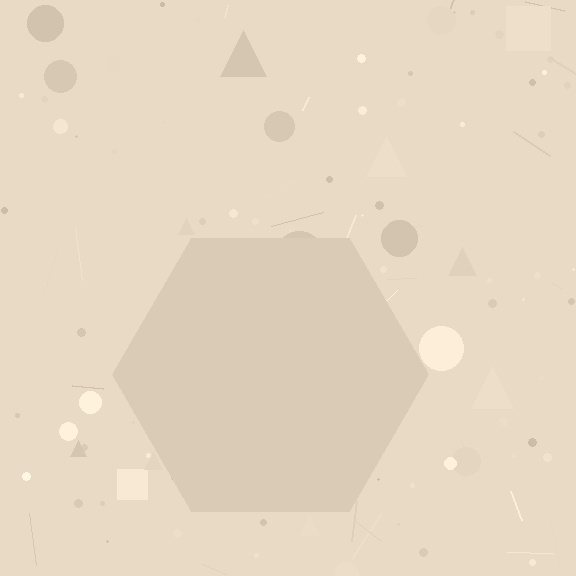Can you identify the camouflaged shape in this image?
The camouflaged shape is a hexagon.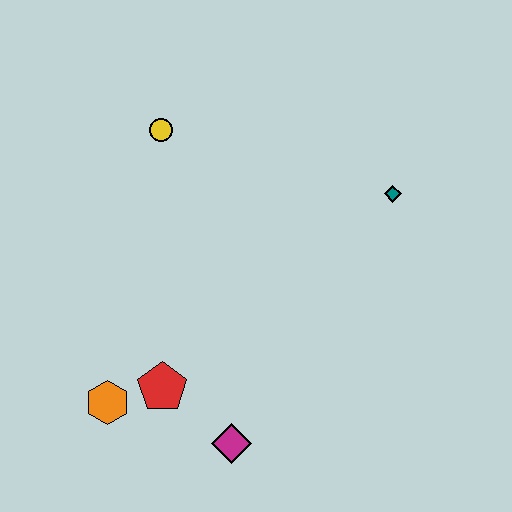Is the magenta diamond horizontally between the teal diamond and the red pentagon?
Yes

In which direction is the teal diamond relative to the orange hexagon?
The teal diamond is to the right of the orange hexagon.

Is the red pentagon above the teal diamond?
No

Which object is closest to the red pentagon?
The orange hexagon is closest to the red pentagon.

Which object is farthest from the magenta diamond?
The yellow circle is farthest from the magenta diamond.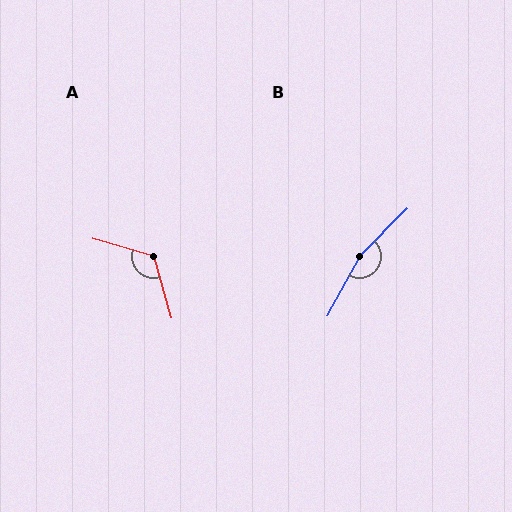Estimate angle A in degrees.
Approximately 122 degrees.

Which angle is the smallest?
A, at approximately 122 degrees.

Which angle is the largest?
B, at approximately 163 degrees.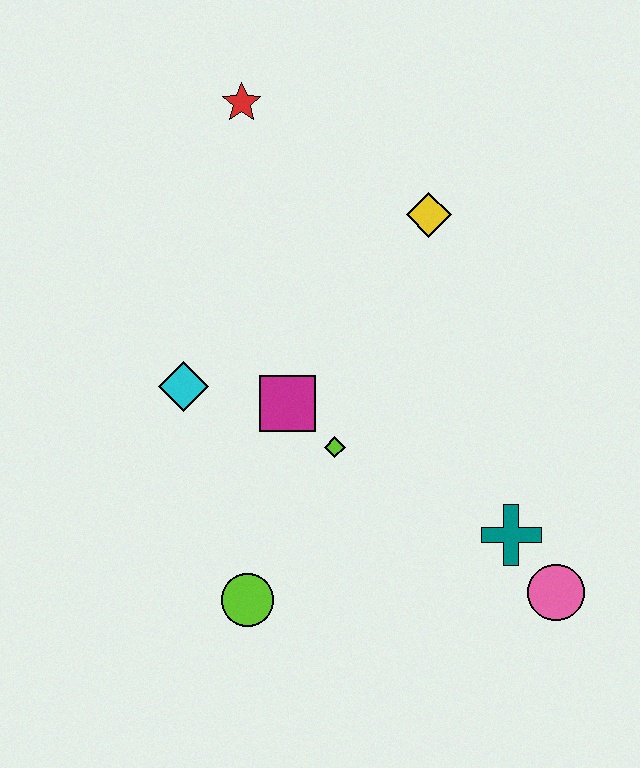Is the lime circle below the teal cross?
Yes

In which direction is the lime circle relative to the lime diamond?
The lime circle is below the lime diamond.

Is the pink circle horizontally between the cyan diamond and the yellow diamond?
No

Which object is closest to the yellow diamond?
The red star is closest to the yellow diamond.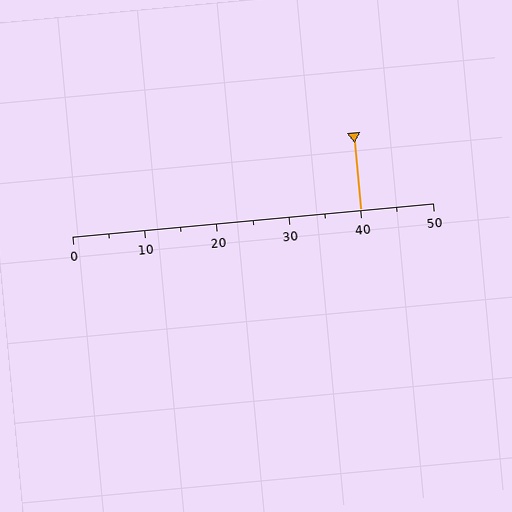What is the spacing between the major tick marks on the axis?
The major ticks are spaced 10 apart.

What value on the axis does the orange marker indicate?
The marker indicates approximately 40.